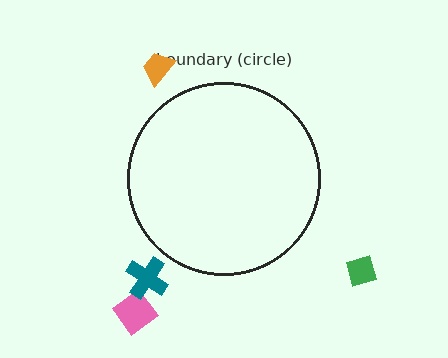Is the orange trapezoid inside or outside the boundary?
Outside.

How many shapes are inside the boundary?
0 inside, 4 outside.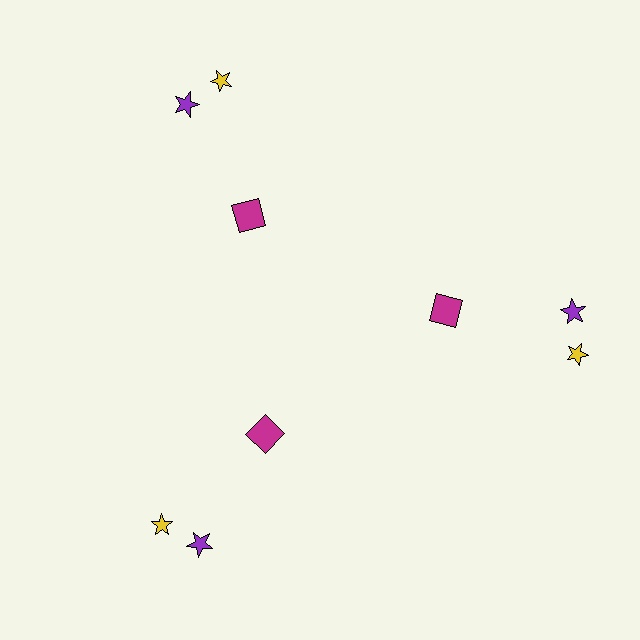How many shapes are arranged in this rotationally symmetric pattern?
There are 9 shapes, arranged in 3 groups of 3.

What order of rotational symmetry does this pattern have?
This pattern has 3-fold rotational symmetry.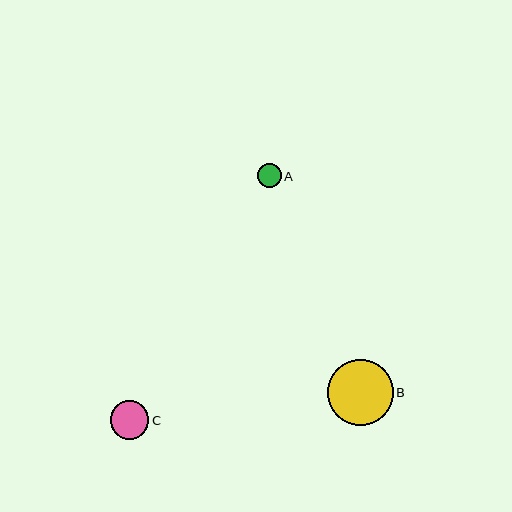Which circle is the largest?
Circle B is the largest with a size of approximately 66 pixels.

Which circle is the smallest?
Circle A is the smallest with a size of approximately 24 pixels.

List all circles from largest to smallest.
From largest to smallest: B, C, A.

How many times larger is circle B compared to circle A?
Circle B is approximately 2.8 times the size of circle A.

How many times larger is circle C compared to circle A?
Circle C is approximately 1.6 times the size of circle A.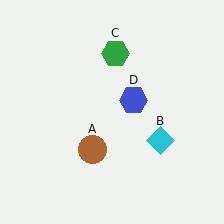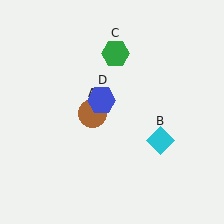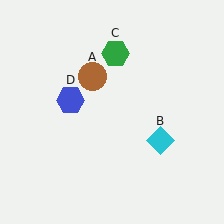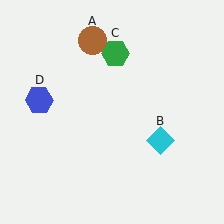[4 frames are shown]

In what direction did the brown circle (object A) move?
The brown circle (object A) moved up.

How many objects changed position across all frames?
2 objects changed position: brown circle (object A), blue hexagon (object D).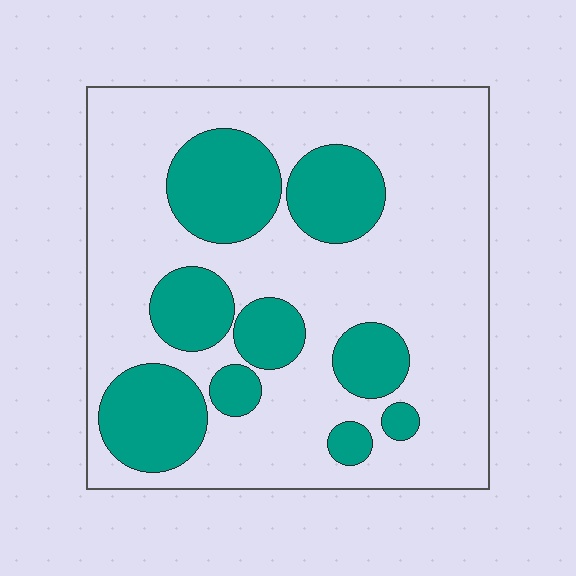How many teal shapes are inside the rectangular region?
9.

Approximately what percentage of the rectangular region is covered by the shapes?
Approximately 30%.